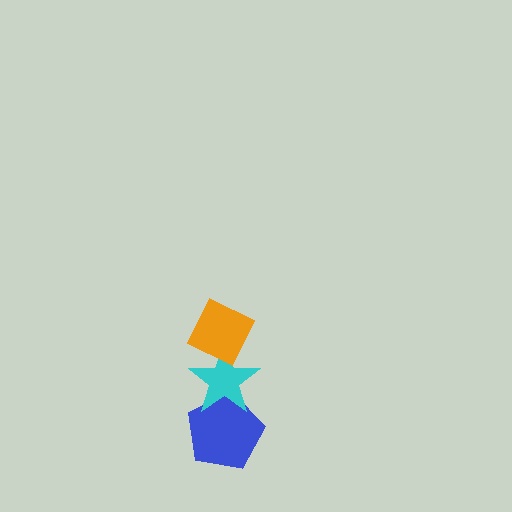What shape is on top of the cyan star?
The orange diamond is on top of the cyan star.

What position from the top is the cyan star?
The cyan star is 2nd from the top.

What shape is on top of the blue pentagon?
The cyan star is on top of the blue pentagon.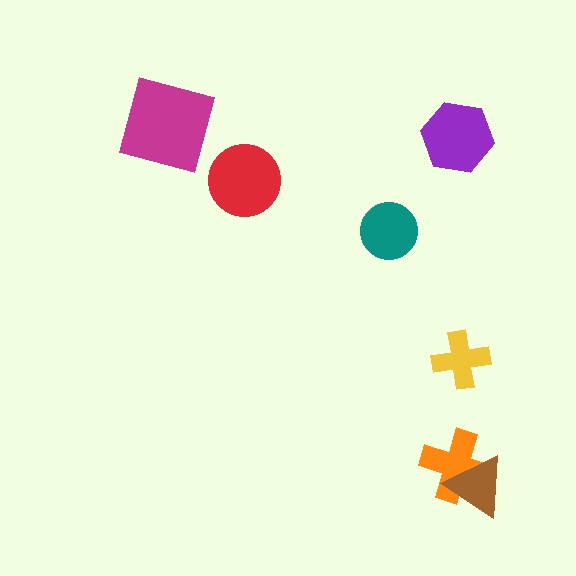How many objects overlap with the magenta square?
0 objects overlap with the magenta square.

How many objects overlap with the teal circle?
0 objects overlap with the teal circle.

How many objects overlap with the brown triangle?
1 object overlaps with the brown triangle.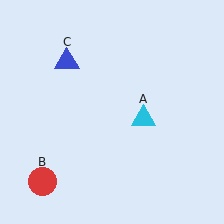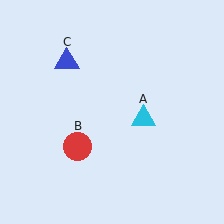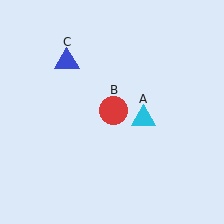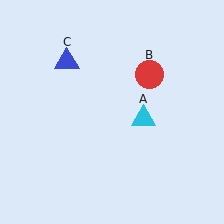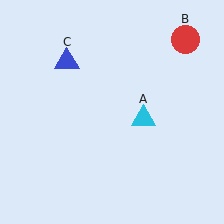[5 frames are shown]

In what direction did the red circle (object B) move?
The red circle (object B) moved up and to the right.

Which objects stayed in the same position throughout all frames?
Cyan triangle (object A) and blue triangle (object C) remained stationary.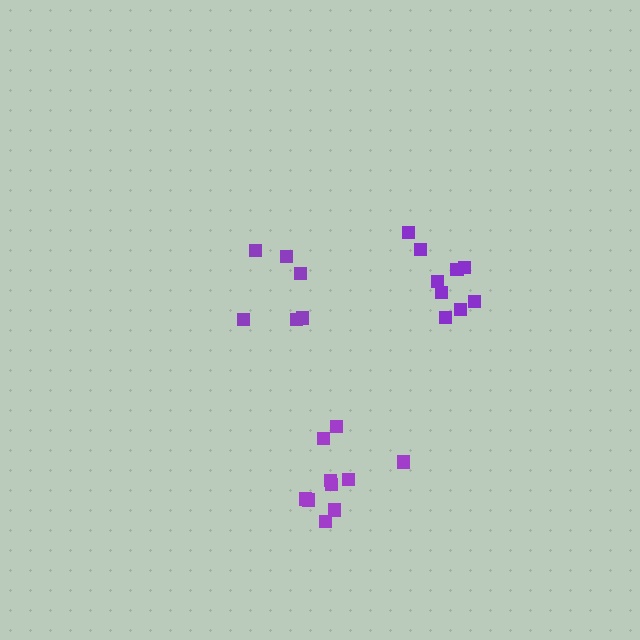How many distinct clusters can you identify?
There are 3 distinct clusters.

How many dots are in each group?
Group 1: 10 dots, Group 2: 9 dots, Group 3: 6 dots (25 total).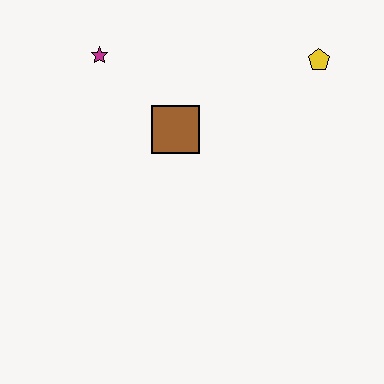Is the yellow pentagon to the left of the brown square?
No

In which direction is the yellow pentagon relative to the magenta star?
The yellow pentagon is to the right of the magenta star.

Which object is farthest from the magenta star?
The yellow pentagon is farthest from the magenta star.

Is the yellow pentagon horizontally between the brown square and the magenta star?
No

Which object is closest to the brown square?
The magenta star is closest to the brown square.